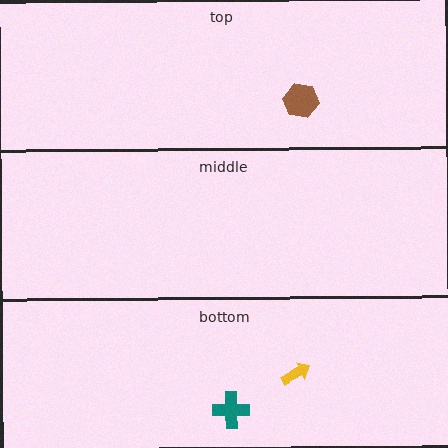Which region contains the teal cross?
The bottom region.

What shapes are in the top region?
The brown hexagon.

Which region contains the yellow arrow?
The bottom region.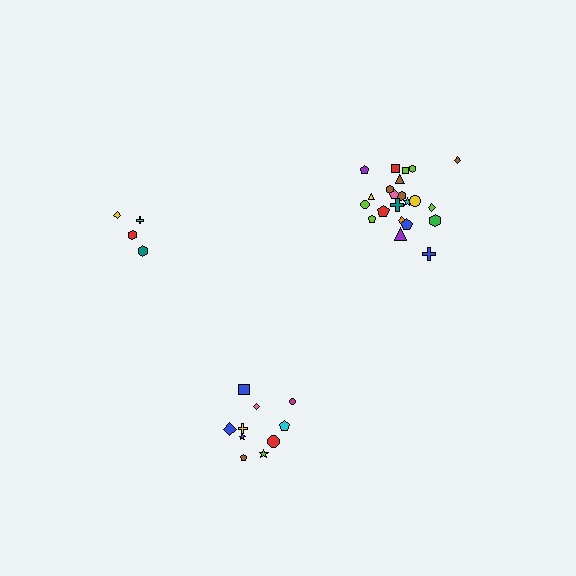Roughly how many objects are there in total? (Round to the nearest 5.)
Roughly 35 objects in total.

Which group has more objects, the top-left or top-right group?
The top-right group.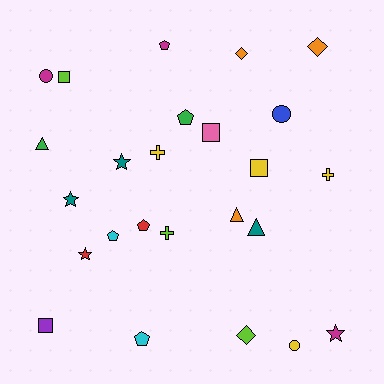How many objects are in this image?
There are 25 objects.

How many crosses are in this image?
There are 3 crosses.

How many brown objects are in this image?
There are no brown objects.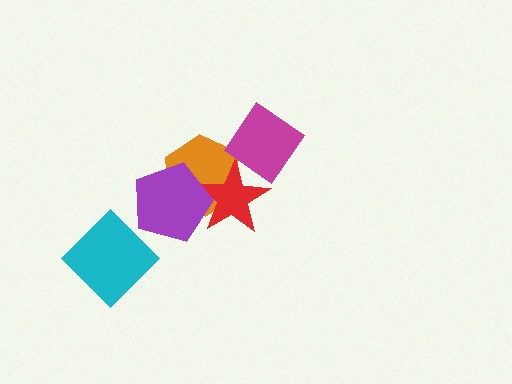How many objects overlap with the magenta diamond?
2 objects overlap with the magenta diamond.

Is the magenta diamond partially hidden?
No, no other shape covers it.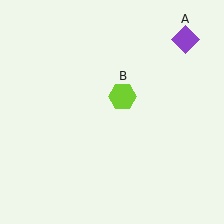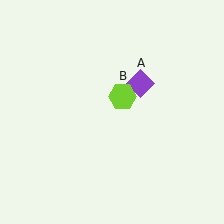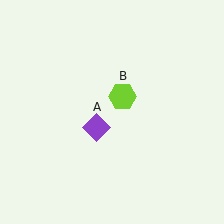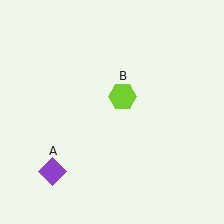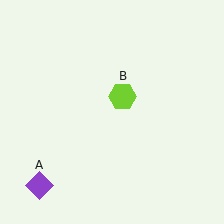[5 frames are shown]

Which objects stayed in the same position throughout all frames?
Lime hexagon (object B) remained stationary.